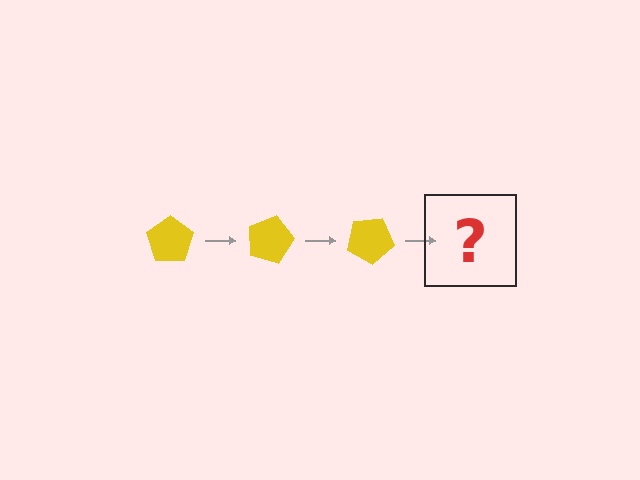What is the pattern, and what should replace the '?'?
The pattern is that the pentagon rotates 15 degrees each step. The '?' should be a yellow pentagon rotated 45 degrees.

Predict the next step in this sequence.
The next step is a yellow pentagon rotated 45 degrees.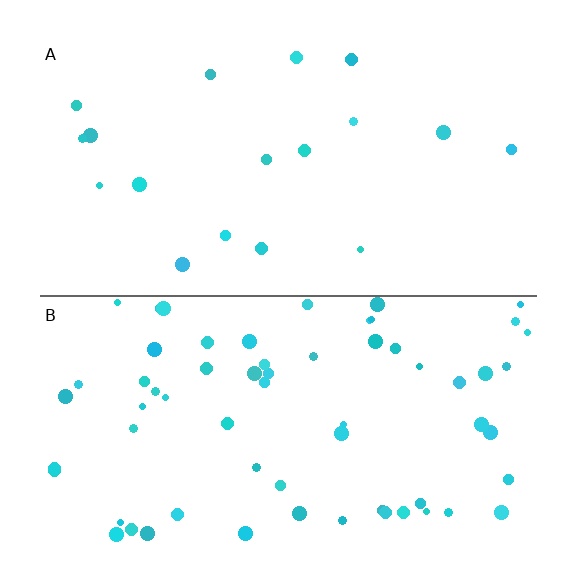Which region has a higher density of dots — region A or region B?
B (the bottom).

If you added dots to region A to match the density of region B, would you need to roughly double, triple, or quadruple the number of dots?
Approximately quadruple.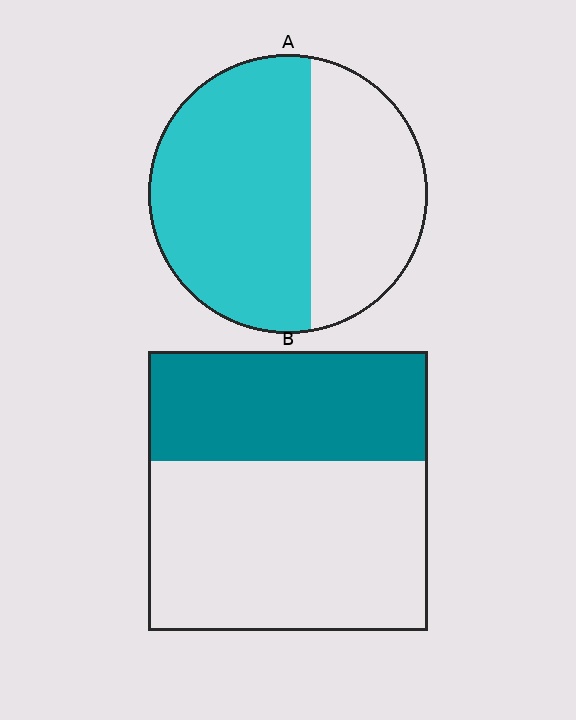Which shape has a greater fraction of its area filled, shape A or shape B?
Shape A.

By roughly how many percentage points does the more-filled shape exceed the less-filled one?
By roughly 20 percentage points (A over B).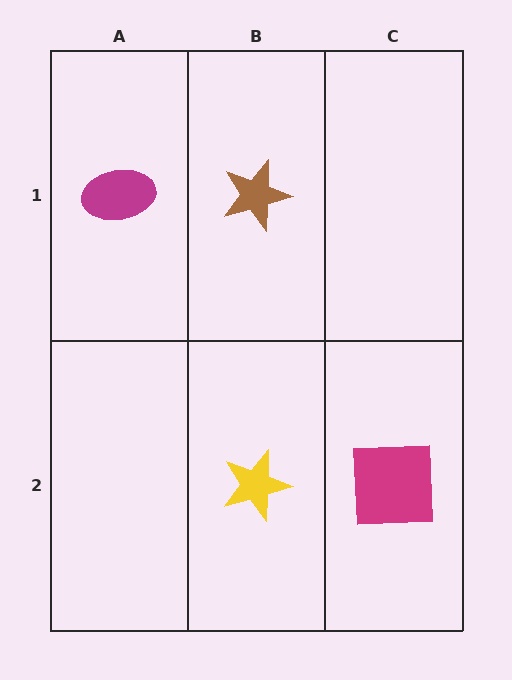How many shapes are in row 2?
2 shapes.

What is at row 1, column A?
A magenta ellipse.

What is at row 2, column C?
A magenta square.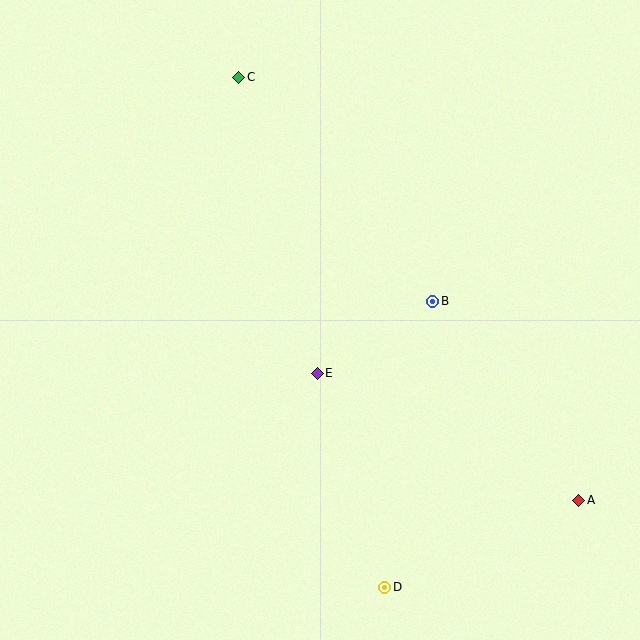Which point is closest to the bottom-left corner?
Point D is closest to the bottom-left corner.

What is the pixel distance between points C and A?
The distance between C and A is 542 pixels.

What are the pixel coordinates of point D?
Point D is at (385, 587).